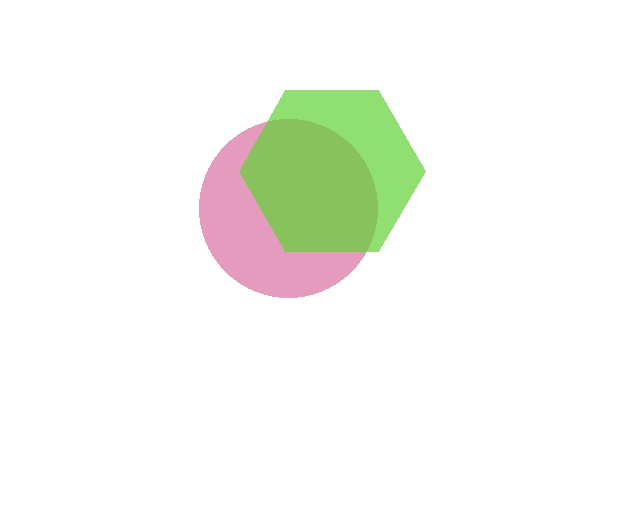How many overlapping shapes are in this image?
There are 2 overlapping shapes in the image.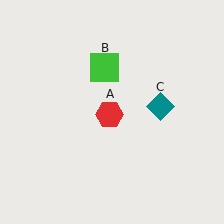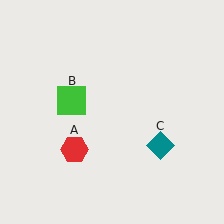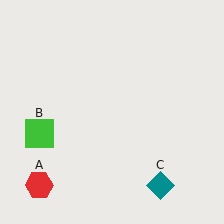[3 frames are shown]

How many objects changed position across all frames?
3 objects changed position: red hexagon (object A), green square (object B), teal diamond (object C).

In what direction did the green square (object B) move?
The green square (object B) moved down and to the left.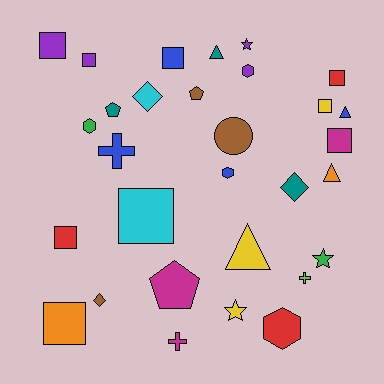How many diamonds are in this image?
There are 3 diamonds.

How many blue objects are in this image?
There are 4 blue objects.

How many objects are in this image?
There are 30 objects.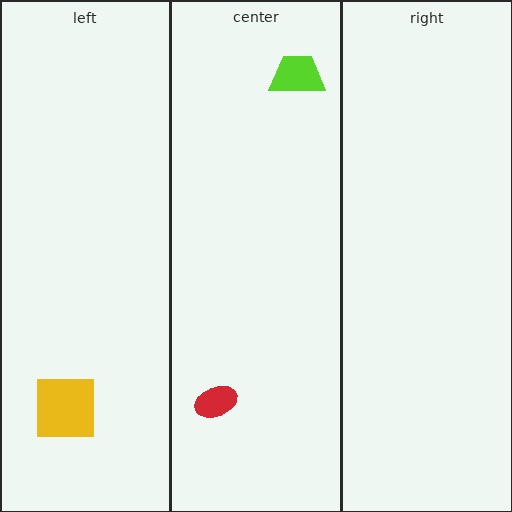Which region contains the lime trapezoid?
The center region.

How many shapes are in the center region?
2.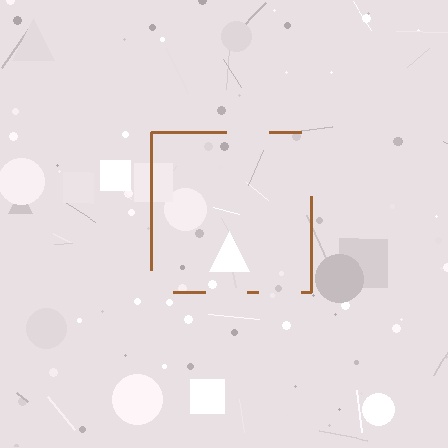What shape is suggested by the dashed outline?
The dashed outline suggests a square.